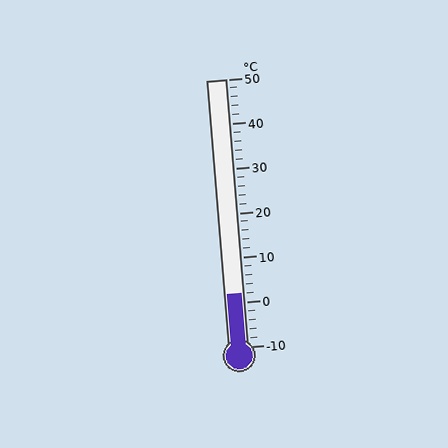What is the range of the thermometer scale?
The thermometer scale ranges from -10°C to 50°C.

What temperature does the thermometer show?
The thermometer shows approximately 2°C.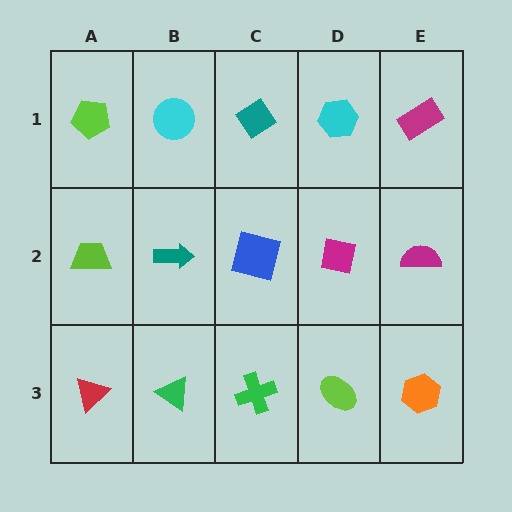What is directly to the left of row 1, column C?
A cyan circle.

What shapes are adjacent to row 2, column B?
A cyan circle (row 1, column B), a green triangle (row 3, column B), a lime trapezoid (row 2, column A), a blue square (row 2, column C).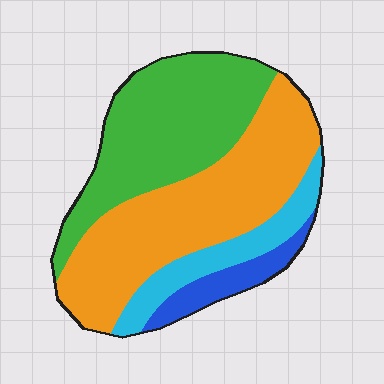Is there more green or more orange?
Orange.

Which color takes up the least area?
Blue, at roughly 10%.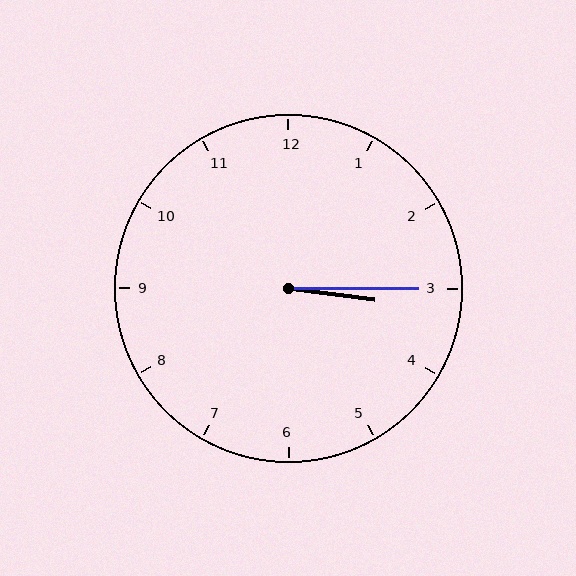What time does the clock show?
3:15.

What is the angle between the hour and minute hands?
Approximately 8 degrees.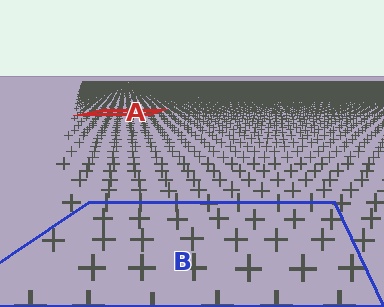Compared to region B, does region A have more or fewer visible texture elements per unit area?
Region A has more texture elements per unit area — they are packed more densely because it is farther away.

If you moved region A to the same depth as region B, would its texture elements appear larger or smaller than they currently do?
They would appear larger. At a closer depth, the same texture elements are projected at a bigger on-screen size.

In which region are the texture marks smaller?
The texture marks are smaller in region A, because it is farther away.